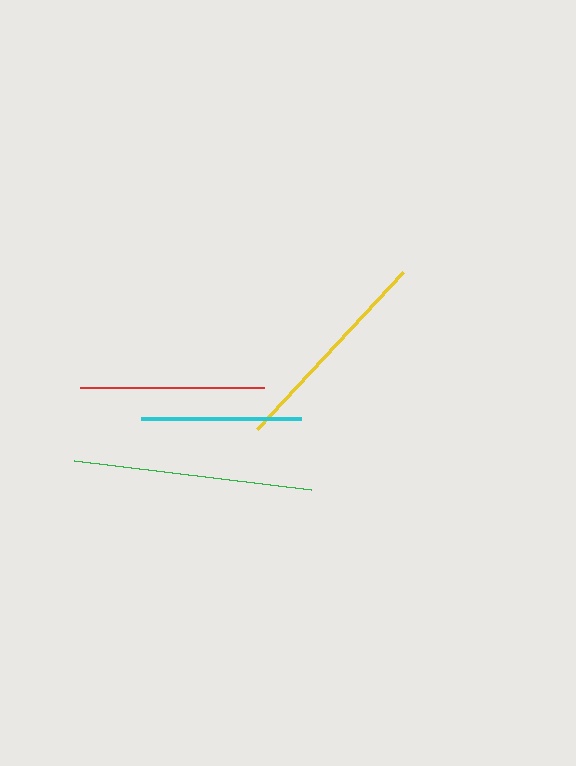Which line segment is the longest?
The green line is the longest at approximately 239 pixels.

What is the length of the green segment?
The green segment is approximately 239 pixels long.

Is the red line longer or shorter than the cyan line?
The red line is longer than the cyan line.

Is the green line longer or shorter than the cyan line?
The green line is longer than the cyan line.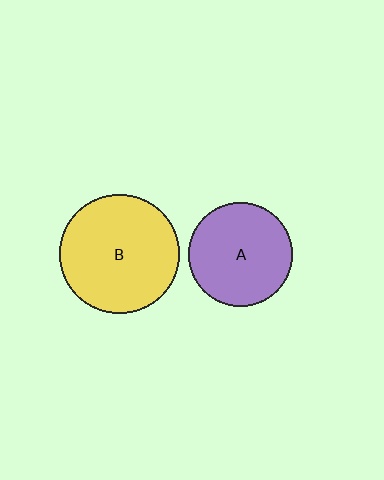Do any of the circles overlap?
No, none of the circles overlap.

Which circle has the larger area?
Circle B (yellow).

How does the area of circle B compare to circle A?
Approximately 1.3 times.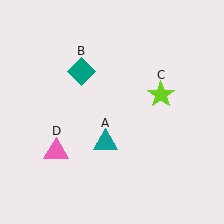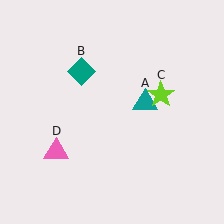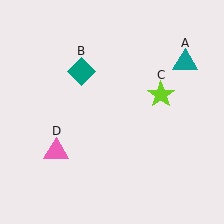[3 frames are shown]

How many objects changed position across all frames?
1 object changed position: teal triangle (object A).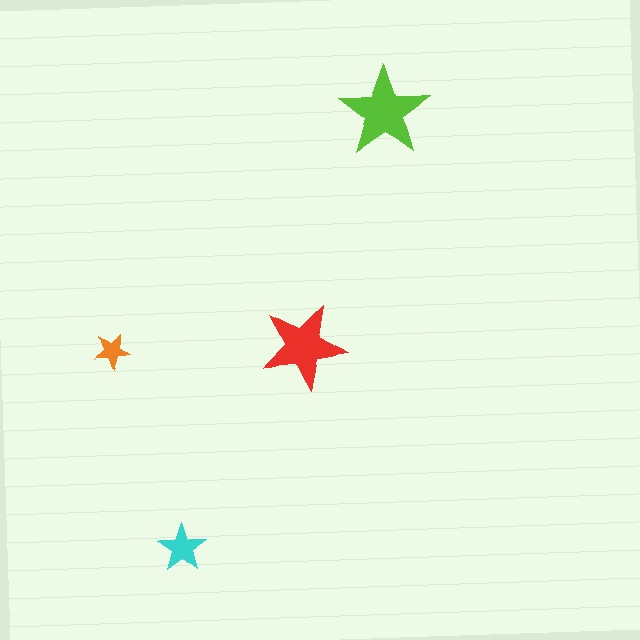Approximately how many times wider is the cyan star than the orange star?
About 1.5 times wider.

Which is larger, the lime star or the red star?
The lime one.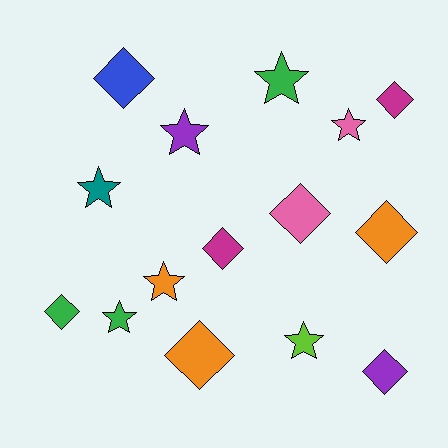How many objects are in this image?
There are 15 objects.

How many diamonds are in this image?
There are 8 diamonds.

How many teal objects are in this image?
There is 1 teal object.